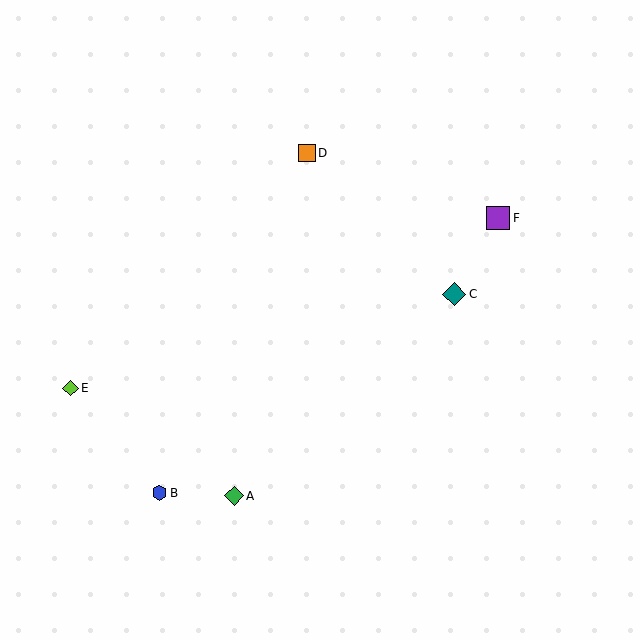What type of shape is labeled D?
Shape D is an orange square.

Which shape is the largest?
The teal diamond (labeled C) is the largest.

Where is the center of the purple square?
The center of the purple square is at (498, 218).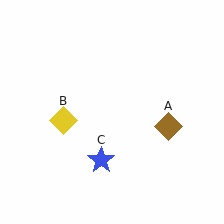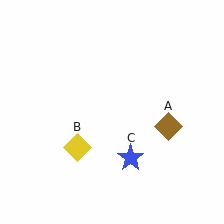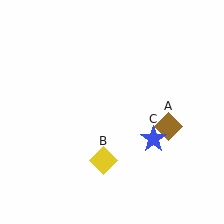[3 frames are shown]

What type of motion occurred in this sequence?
The yellow diamond (object B), blue star (object C) rotated counterclockwise around the center of the scene.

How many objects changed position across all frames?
2 objects changed position: yellow diamond (object B), blue star (object C).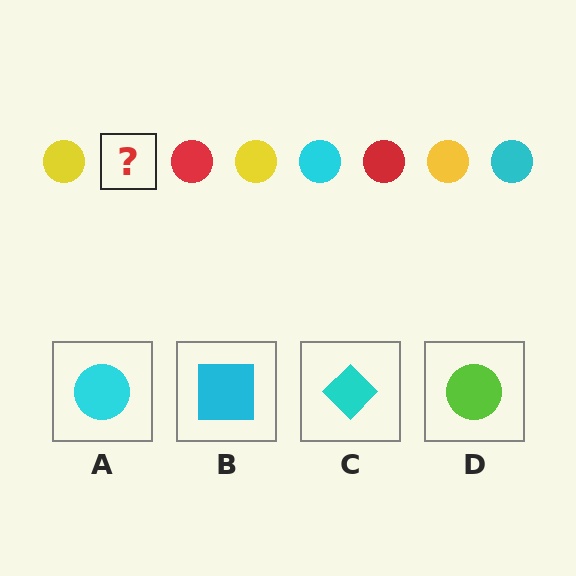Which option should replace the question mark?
Option A.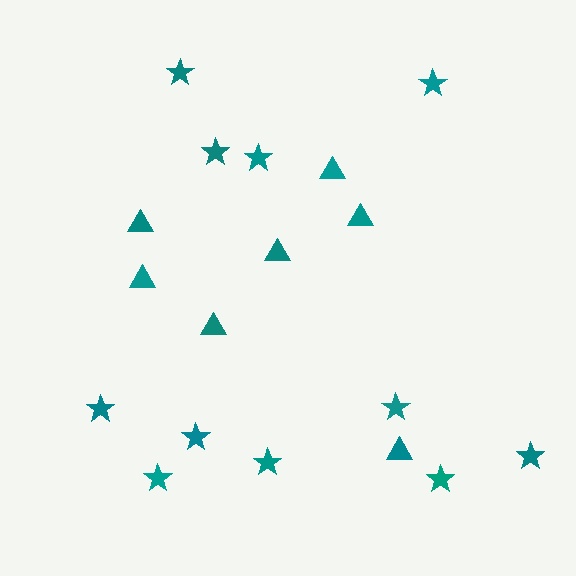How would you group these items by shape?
There are 2 groups: one group of stars (11) and one group of triangles (7).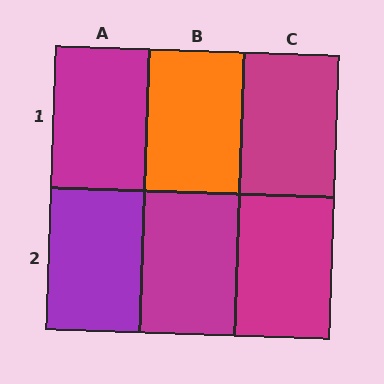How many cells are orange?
1 cell is orange.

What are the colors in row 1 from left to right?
Magenta, orange, magenta.